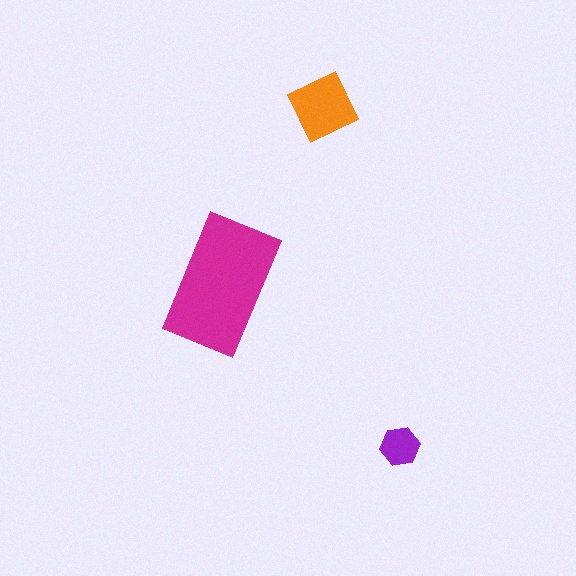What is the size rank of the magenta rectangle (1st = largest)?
1st.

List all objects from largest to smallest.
The magenta rectangle, the orange square, the purple hexagon.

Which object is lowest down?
The purple hexagon is bottommost.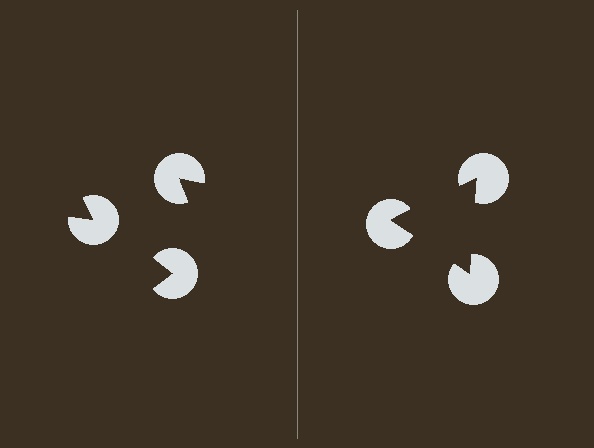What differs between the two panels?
The pac-man discs are positioned identically on both sides; only the wedge orientations differ. On the right they align to a triangle; on the left they are misaligned.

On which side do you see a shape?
An illusory triangle appears on the right side. On the left side the wedge cuts are rotated, so no coherent shape forms.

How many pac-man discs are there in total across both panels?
6 — 3 on each side.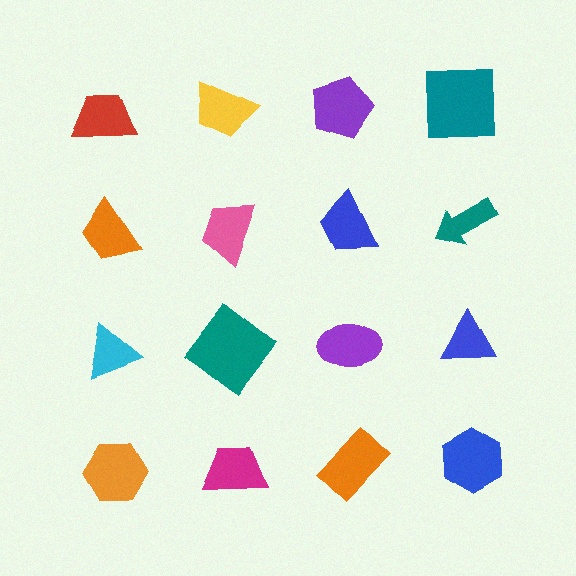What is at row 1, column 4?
A teal square.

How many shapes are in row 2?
4 shapes.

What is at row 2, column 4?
A teal arrow.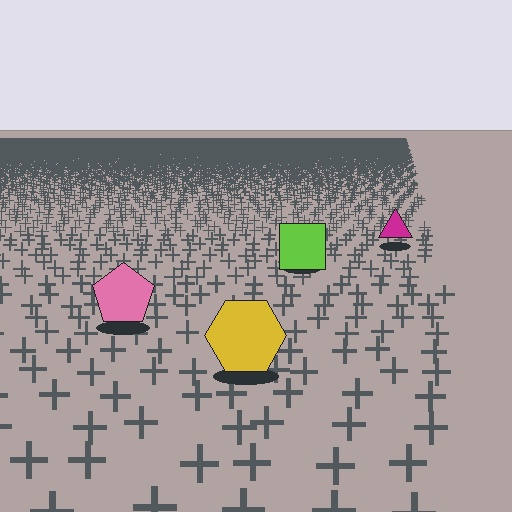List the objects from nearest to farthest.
From nearest to farthest: the yellow hexagon, the pink pentagon, the lime square, the magenta triangle.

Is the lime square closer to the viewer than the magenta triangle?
Yes. The lime square is closer — you can tell from the texture gradient: the ground texture is coarser near it.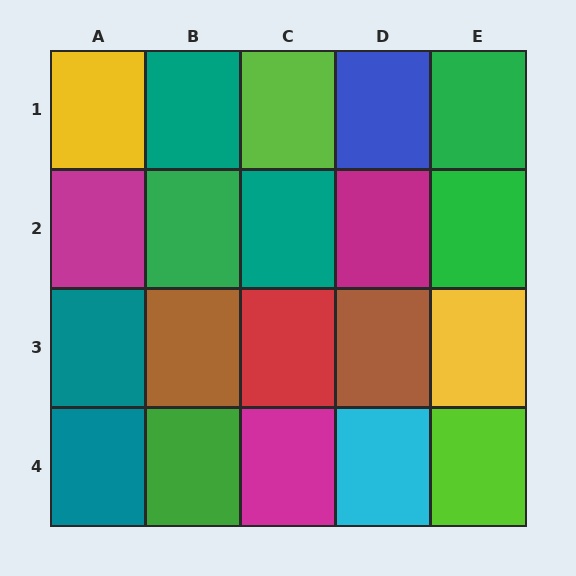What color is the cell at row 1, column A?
Yellow.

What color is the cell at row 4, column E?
Lime.